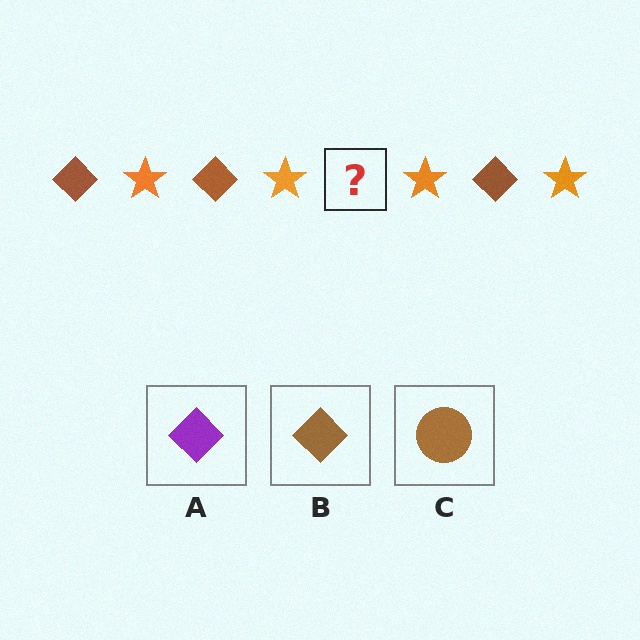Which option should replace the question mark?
Option B.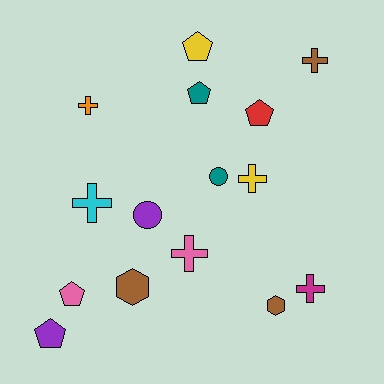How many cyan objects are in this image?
There is 1 cyan object.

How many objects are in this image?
There are 15 objects.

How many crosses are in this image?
There are 6 crosses.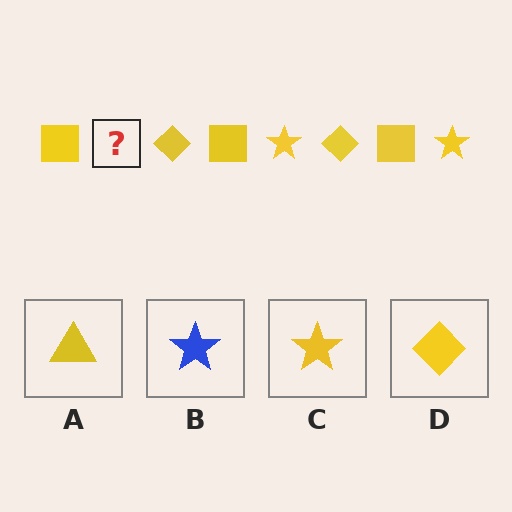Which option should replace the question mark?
Option C.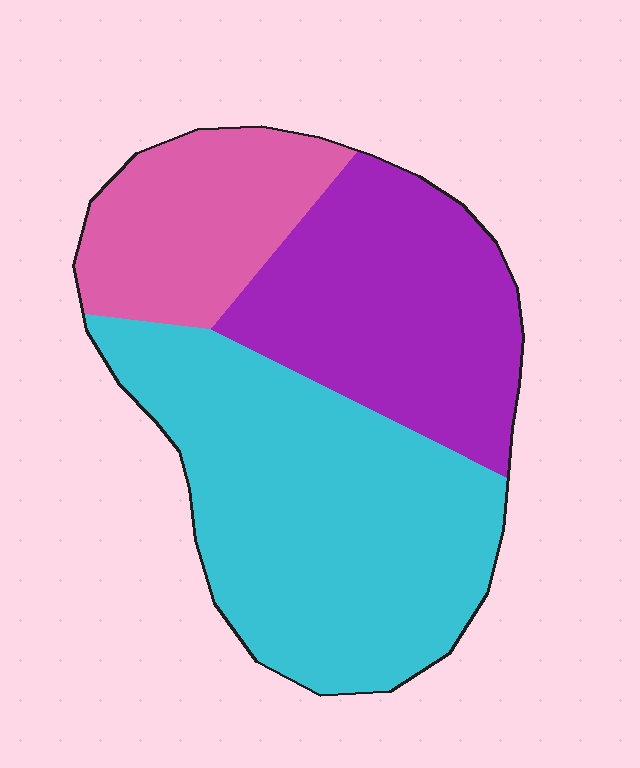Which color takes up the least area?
Pink, at roughly 20%.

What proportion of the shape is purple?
Purple takes up about one third (1/3) of the shape.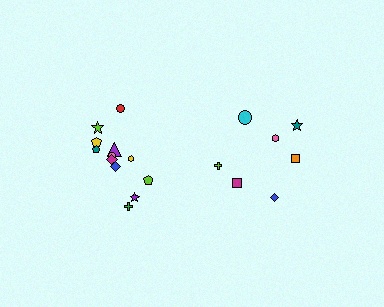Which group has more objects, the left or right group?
The left group.